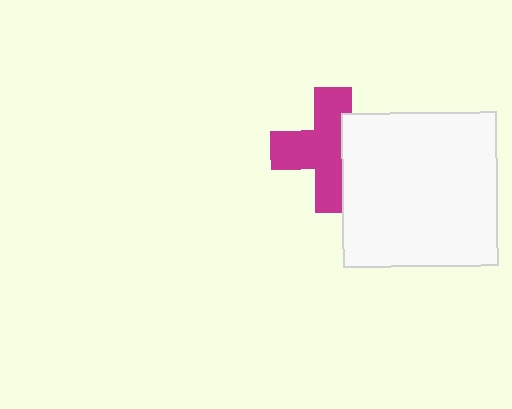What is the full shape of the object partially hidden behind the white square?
The partially hidden object is a magenta cross.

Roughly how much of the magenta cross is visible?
About half of it is visible (roughly 65%).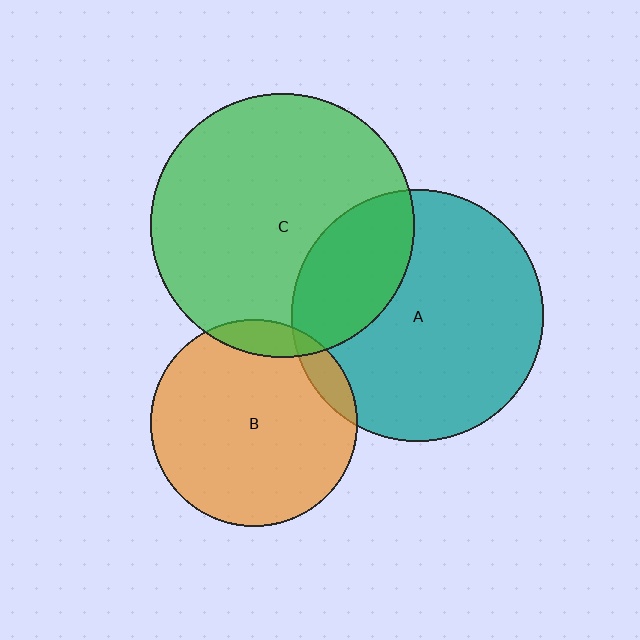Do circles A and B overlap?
Yes.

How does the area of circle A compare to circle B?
Approximately 1.5 times.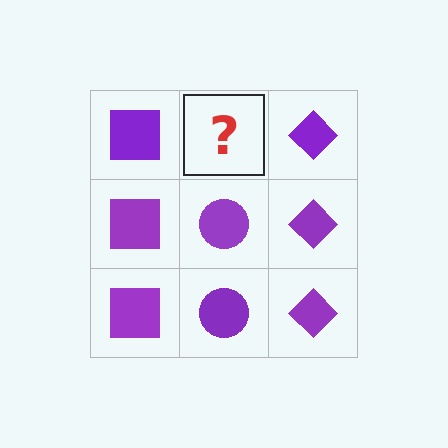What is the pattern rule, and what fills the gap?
The rule is that each column has a consistent shape. The gap should be filled with a purple circle.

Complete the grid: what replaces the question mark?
The question mark should be replaced with a purple circle.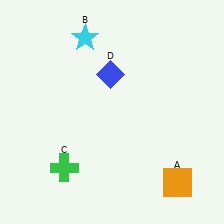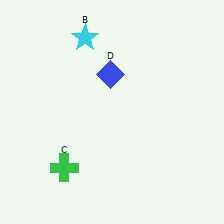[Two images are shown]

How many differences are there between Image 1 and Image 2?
There is 1 difference between the two images.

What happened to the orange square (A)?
The orange square (A) was removed in Image 2. It was in the bottom-right area of Image 1.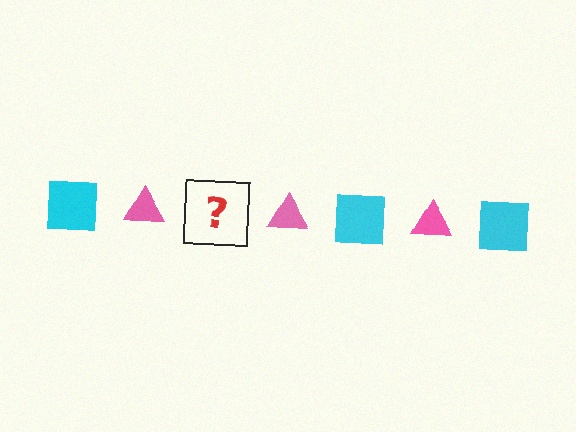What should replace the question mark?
The question mark should be replaced with a cyan square.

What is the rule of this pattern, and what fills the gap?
The rule is that the pattern alternates between cyan square and pink triangle. The gap should be filled with a cyan square.